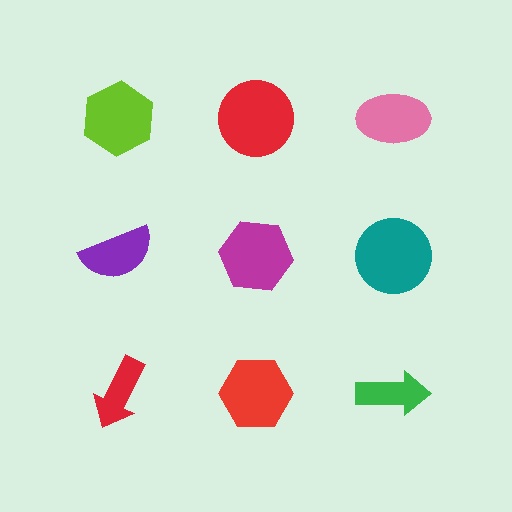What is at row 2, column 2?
A magenta hexagon.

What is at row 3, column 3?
A green arrow.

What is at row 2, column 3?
A teal circle.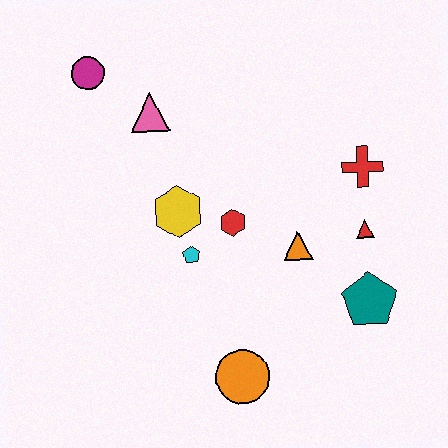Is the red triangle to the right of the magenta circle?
Yes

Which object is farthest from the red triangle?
The magenta circle is farthest from the red triangle.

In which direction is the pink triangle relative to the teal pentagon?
The pink triangle is to the left of the teal pentagon.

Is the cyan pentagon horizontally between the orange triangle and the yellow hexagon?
Yes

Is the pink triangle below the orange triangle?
No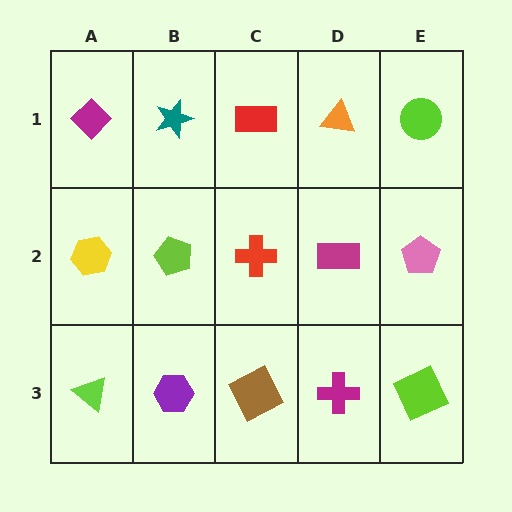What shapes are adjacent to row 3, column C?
A red cross (row 2, column C), a purple hexagon (row 3, column B), a magenta cross (row 3, column D).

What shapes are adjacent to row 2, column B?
A teal star (row 1, column B), a purple hexagon (row 3, column B), a yellow hexagon (row 2, column A), a red cross (row 2, column C).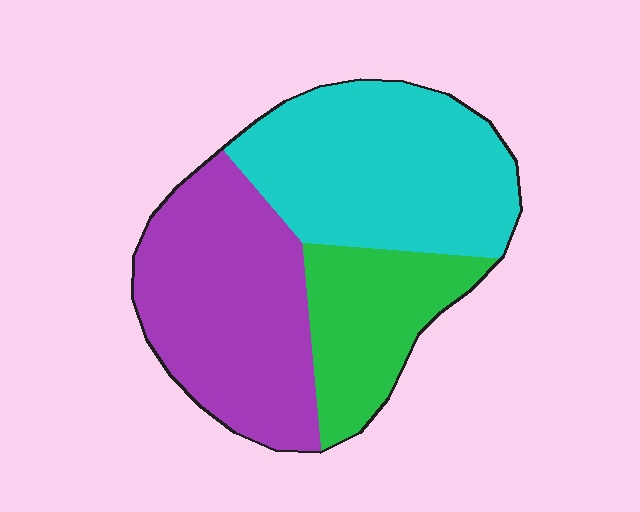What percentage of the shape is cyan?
Cyan covers around 40% of the shape.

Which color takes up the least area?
Green, at roughly 20%.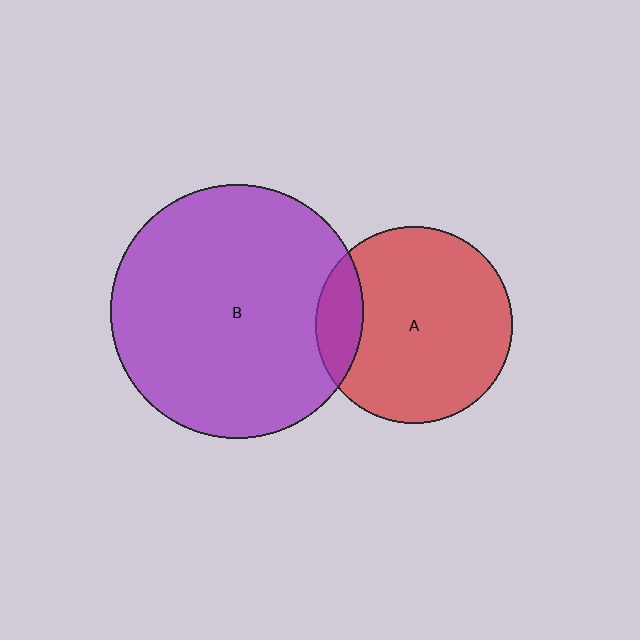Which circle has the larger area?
Circle B (purple).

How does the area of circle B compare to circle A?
Approximately 1.7 times.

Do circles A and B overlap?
Yes.